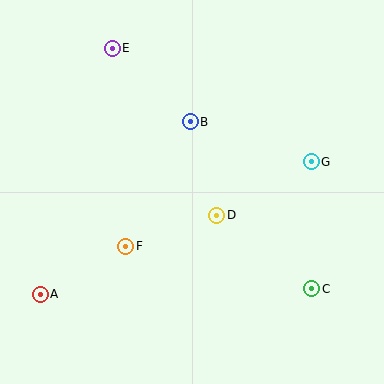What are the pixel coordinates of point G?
Point G is at (311, 162).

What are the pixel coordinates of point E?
Point E is at (112, 48).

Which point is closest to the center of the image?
Point D at (217, 215) is closest to the center.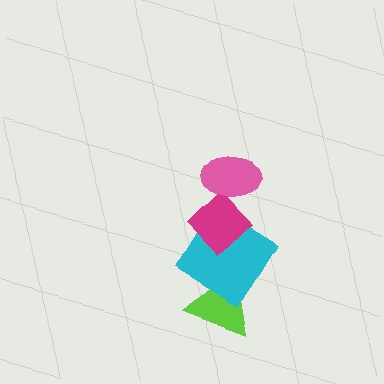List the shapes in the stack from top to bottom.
From top to bottom: the pink ellipse, the magenta diamond, the cyan diamond, the lime triangle.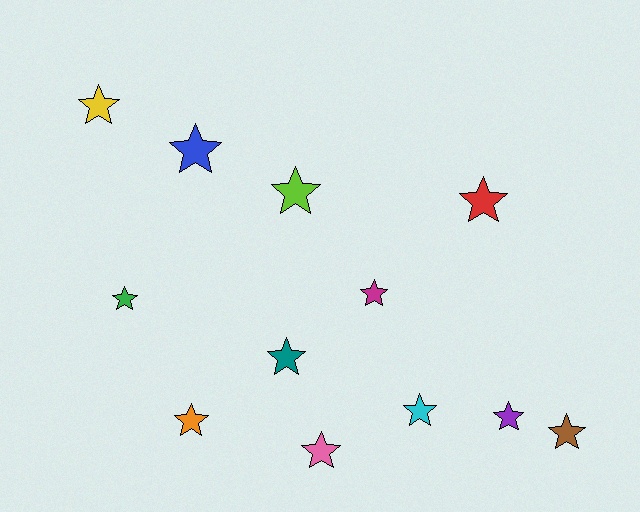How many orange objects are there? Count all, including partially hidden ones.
There is 1 orange object.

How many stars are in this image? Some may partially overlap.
There are 12 stars.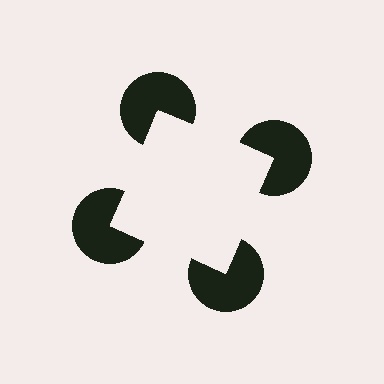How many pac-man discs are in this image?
There are 4 — one at each vertex of the illusory square.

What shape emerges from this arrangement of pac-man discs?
An illusory square — its edges are inferred from the aligned wedge cuts in the pac-man discs, not physically drawn.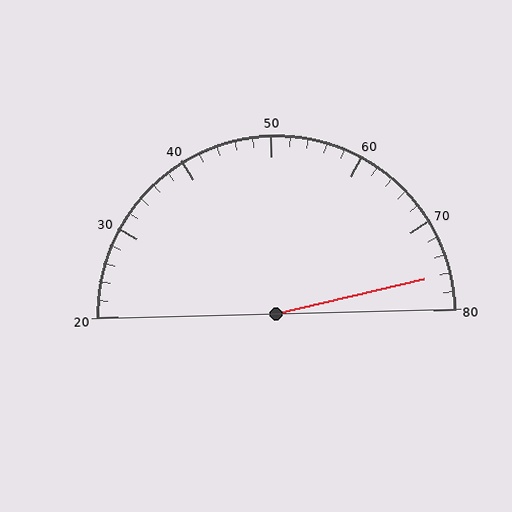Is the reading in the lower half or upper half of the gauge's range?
The reading is in the upper half of the range (20 to 80).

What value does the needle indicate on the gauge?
The needle indicates approximately 76.